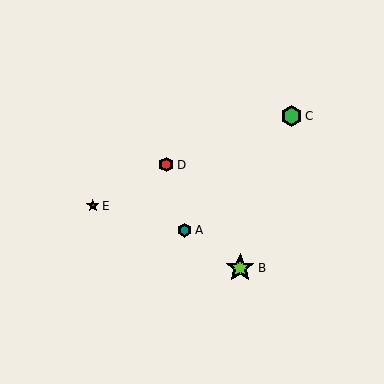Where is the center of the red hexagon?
The center of the red hexagon is at (166, 165).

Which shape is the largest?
The lime star (labeled B) is the largest.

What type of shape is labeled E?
Shape E is a red star.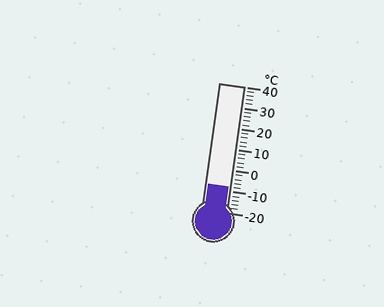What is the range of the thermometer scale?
The thermometer scale ranges from -20°C to 40°C.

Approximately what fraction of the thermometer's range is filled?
The thermometer is filled to approximately 20% of its range.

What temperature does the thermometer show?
The thermometer shows approximately -8°C.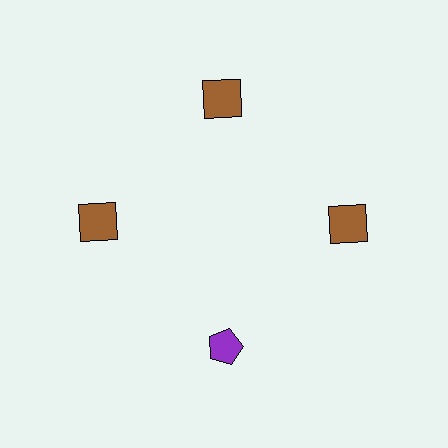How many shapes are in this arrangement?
There are 4 shapes arranged in a ring pattern.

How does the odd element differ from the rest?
It differs in both color (purple instead of brown) and shape (pentagon instead of square).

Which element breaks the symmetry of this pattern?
The purple pentagon at roughly the 6 o'clock position breaks the symmetry. All other shapes are brown squares.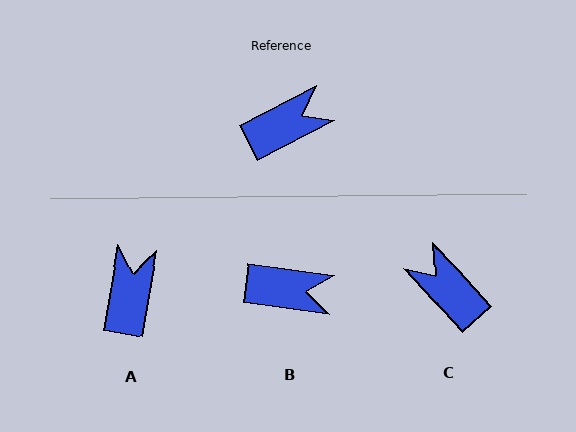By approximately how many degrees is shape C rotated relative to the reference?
Approximately 105 degrees counter-clockwise.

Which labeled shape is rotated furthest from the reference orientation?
C, about 105 degrees away.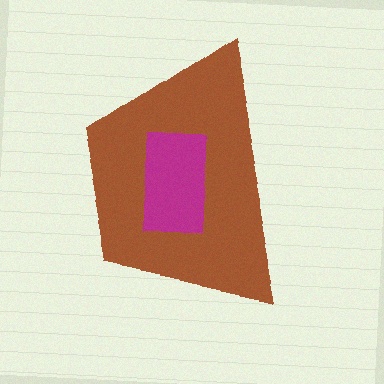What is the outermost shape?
The brown trapezoid.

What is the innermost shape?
The magenta rectangle.